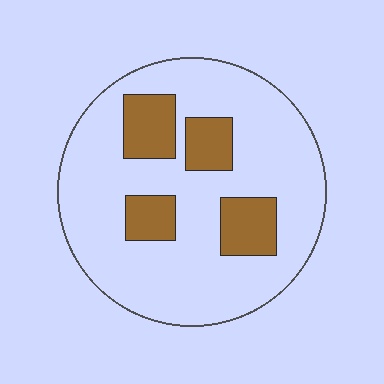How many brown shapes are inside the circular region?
4.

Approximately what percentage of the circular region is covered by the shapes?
Approximately 20%.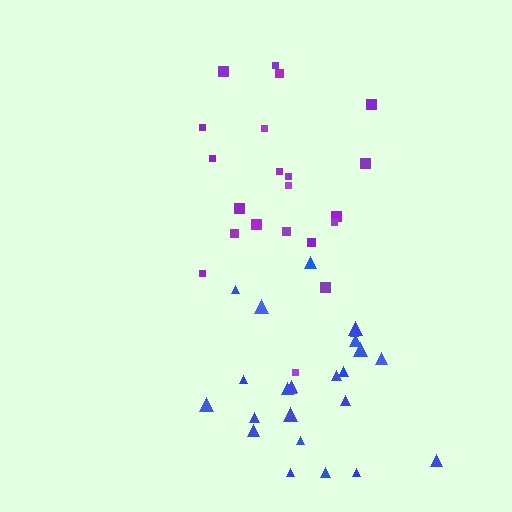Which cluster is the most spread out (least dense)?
Blue.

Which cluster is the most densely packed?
Purple.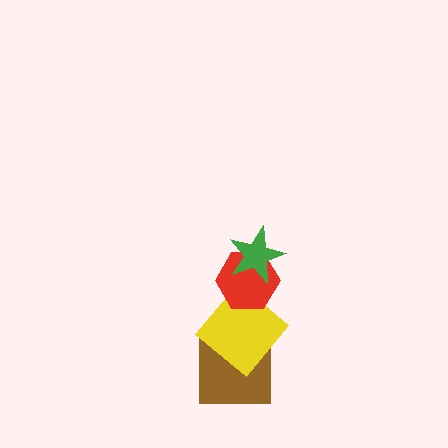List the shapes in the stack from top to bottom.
From top to bottom: the green star, the red hexagon, the yellow diamond, the brown square.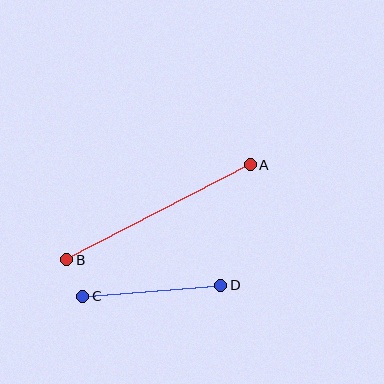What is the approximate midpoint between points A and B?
The midpoint is at approximately (159, 212) pixels.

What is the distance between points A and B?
The distance is approximately 206 pixels.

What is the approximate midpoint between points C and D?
The midpoint is at approximately (152, 291) pixels.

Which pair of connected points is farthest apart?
Points A and B are farthest apart.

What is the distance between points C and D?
The distance is approximately 139 pixels.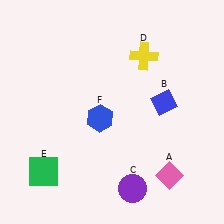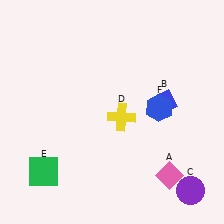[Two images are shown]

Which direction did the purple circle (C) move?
The purple circle (C) moved right.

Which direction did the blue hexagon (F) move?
The blue hexagon (F) moved right.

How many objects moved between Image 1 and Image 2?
3 objects moved between the two images.